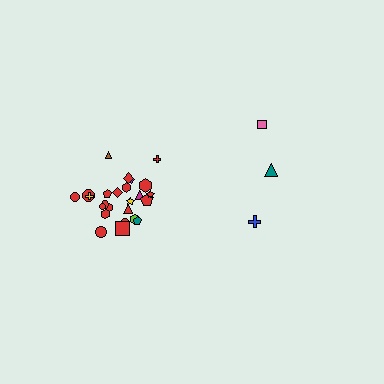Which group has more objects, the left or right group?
The left group.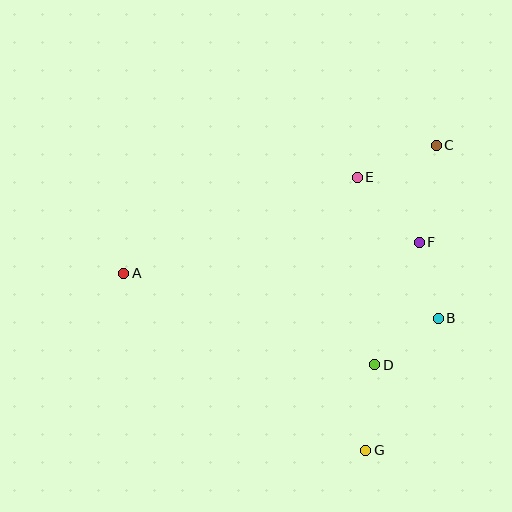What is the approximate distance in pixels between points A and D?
The distance between A and D is approximately 267 pixels.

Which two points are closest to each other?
Points B and F are closest to each other.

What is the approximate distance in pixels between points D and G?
The distance between D and G is approximately 86 pixels.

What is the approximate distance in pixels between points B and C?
The distance between B and C is approximately 173 pixels.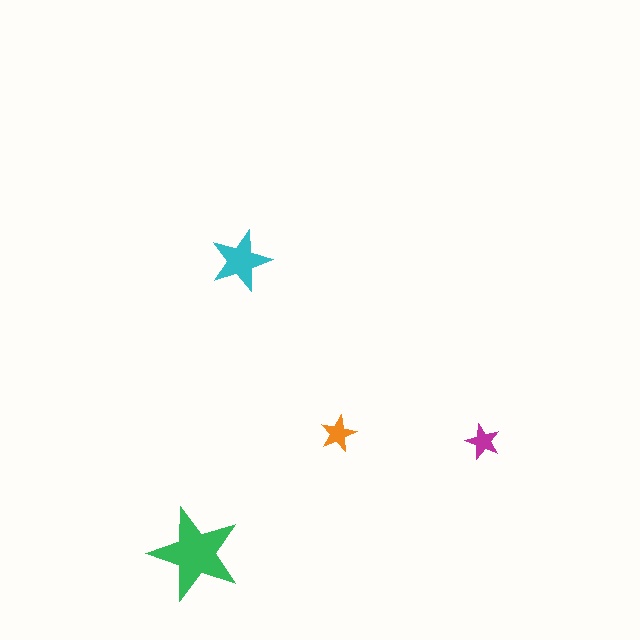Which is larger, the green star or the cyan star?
The green one.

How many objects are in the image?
There are 4 objects in the image.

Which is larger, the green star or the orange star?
The green one.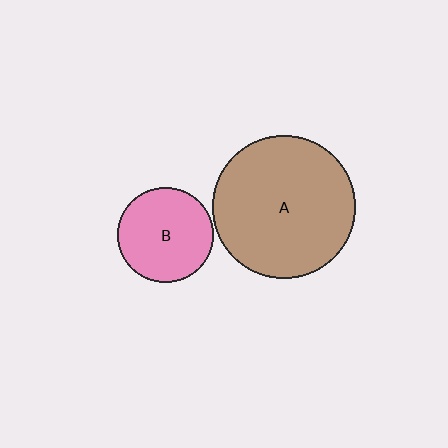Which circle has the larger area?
Circle A (brown).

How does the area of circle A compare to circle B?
Approximately 2.2 times.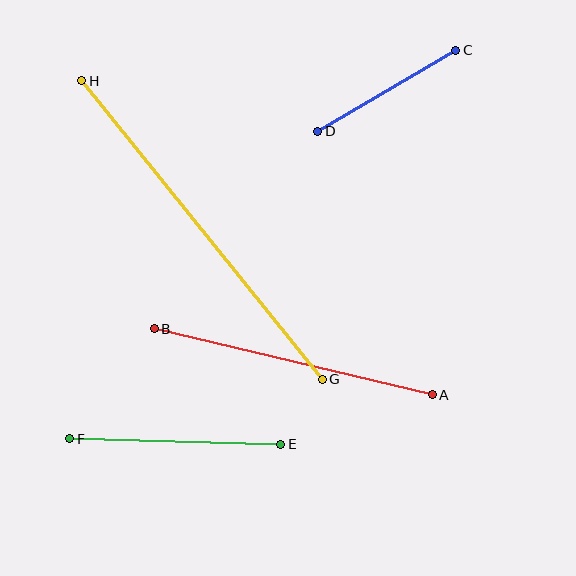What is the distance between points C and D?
The distance is approximately 160 pixels.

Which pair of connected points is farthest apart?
Points G and H are farthest apart.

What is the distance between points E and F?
The distance is approximately 211 pixels.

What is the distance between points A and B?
The distance is approximately 286 pixels.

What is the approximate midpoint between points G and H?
The midpoint is at approximately (202, 230) pixels.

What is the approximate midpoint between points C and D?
The midpoint is at approximately (387, 91) pixels.